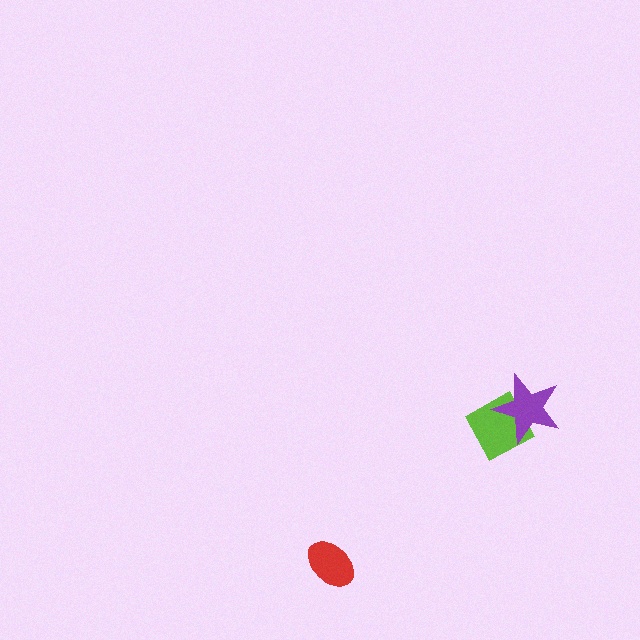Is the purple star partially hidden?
No, no other shape covers it.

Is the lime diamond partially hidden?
Yes, it is partially covered by another shape.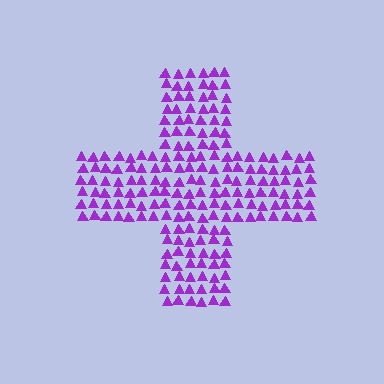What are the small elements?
The small elements are triangles.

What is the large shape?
The large shape is a cross.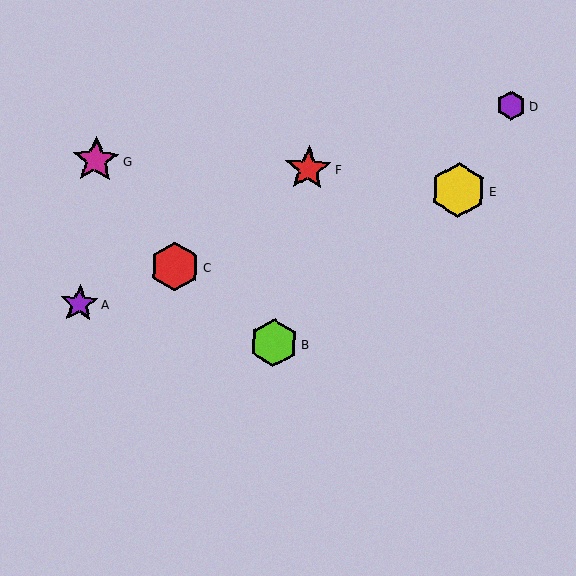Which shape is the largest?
The yellow hexagon (labeled E) is the largest.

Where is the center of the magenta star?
The center of the magenta star is at (96, 160).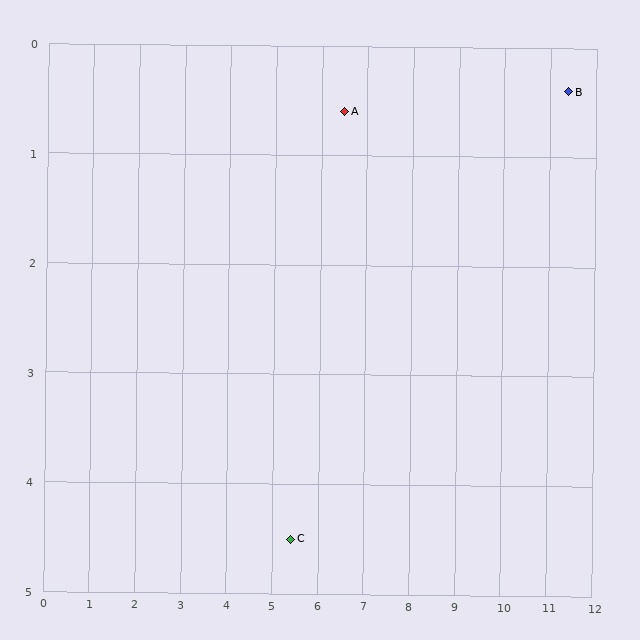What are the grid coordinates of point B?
Point B is at approximately (11.4, 0.4).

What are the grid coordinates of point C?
Point C is at approximately (5.4, 4.5).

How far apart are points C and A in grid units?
Points C and A are about 4.1 grid units apart.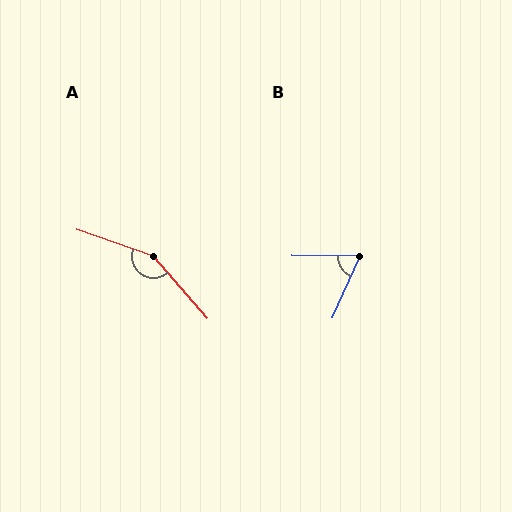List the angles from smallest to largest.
B (66°), A (150°).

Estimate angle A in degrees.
Approximately 150 degrees.